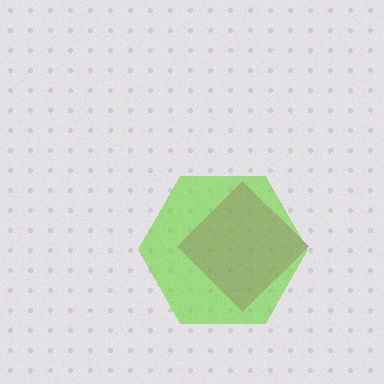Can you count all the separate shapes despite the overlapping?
Yes, there are 2 separate shapes.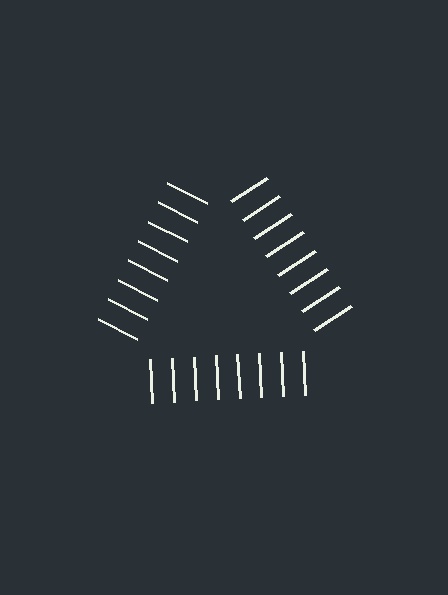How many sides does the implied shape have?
3 sides — the line-ends trace a triangle.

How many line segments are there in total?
24 — 8 along each of the 3 edges.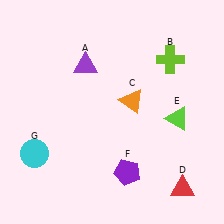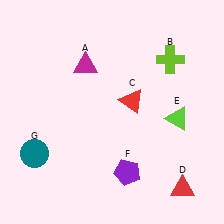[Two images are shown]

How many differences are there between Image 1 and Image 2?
There are 3 differences between the two images.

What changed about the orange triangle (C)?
In Image 1, C is orange. In Image 2, it changed to red.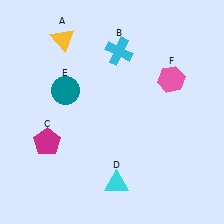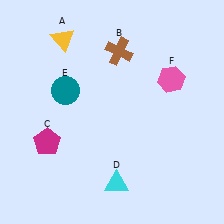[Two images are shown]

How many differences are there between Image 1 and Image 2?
There is 1 difference between the two images.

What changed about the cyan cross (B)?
In Image 1, B is cyan. In Image 2, it changed to brown.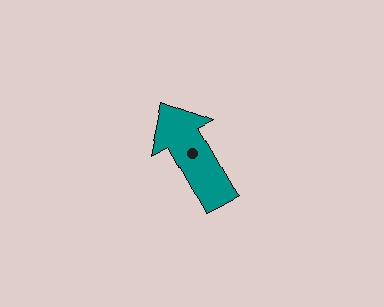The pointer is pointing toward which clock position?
Roughly 11 o'clock.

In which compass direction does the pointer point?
Northwest.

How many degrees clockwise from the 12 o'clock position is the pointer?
Approximately 331 degrees.